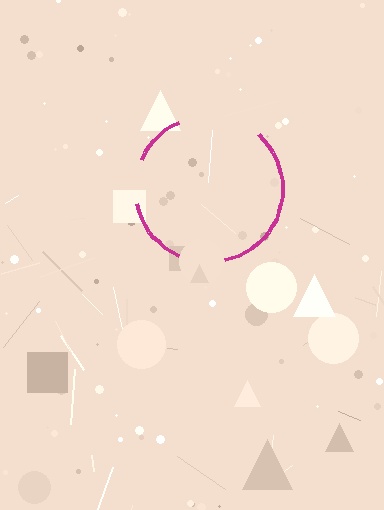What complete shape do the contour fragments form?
The contour fragments form a circle.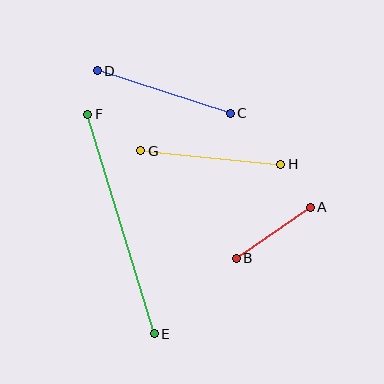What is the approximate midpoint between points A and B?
The midpoint is at approximately (273, 233) pixels.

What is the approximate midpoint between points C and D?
The midpoint is at approximately (164, 92) pixels.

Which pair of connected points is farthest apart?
Points E and F are farthest apart.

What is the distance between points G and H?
The distance is approximately 141 pixels.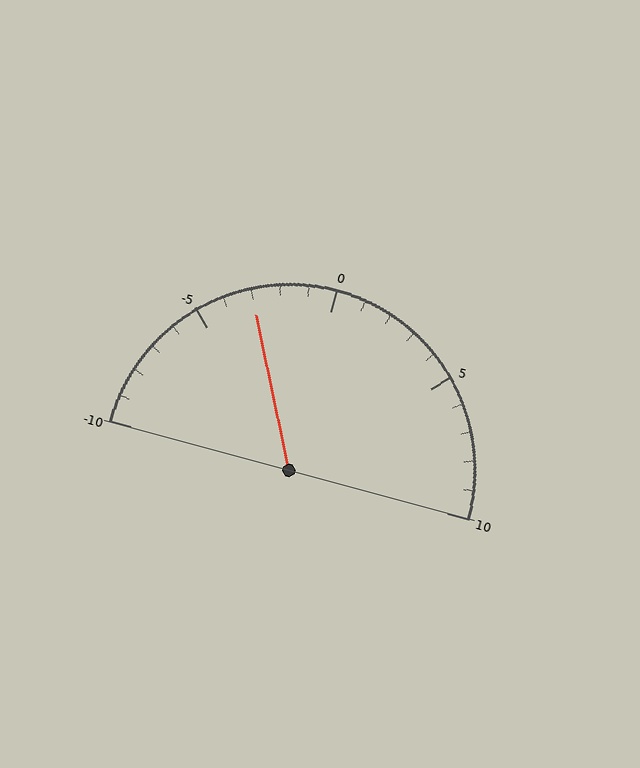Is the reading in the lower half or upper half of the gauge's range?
The reading is in the lower half of the range (-10 to 10).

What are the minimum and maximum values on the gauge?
The gauge ranges from -10 to 10.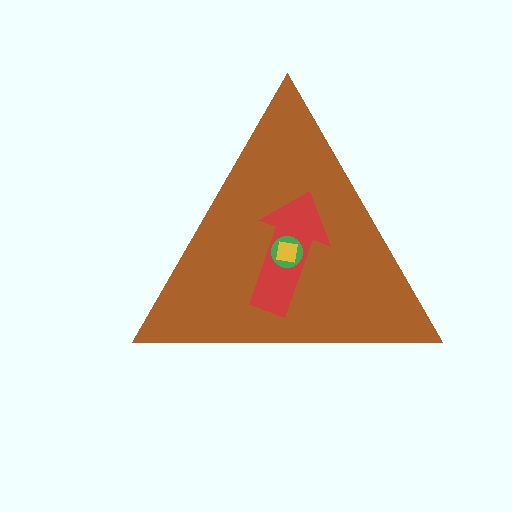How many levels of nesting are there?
4.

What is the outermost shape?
The brown triangle.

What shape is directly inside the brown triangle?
The red arrow.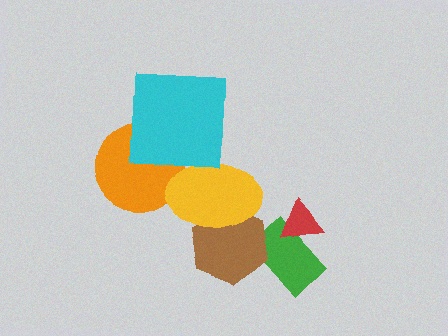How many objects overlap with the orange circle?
2 objects overlap with the orange circle.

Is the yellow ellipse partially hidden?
Yes, it is partially covered by another shape.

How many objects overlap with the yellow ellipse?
3 objects overlap with the yellow ellipse.